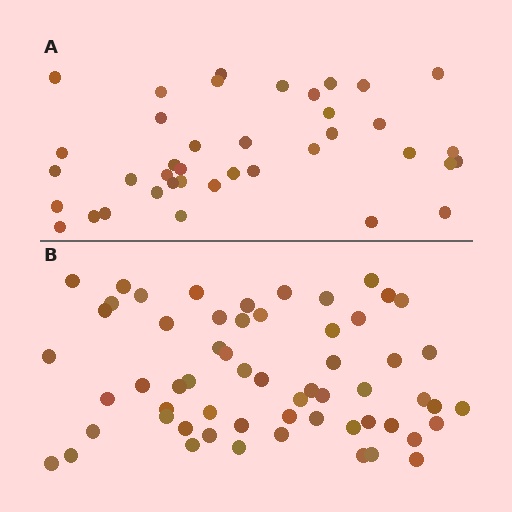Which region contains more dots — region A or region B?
Region B (the bottom region) has more dots.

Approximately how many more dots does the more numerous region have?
Region B has approximately 20 more dots than region A.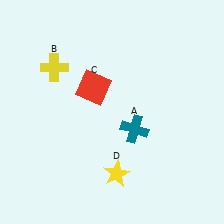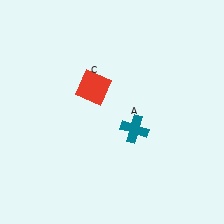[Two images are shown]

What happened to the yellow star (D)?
The yellow star (D) was removed in Image 2. It was in the bottom-right area of Image 1.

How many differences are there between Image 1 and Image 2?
There are 2 differences between the two images.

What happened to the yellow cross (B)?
The yellow cross (B) was removed in Image 2. It was in the top-left area of Image 1.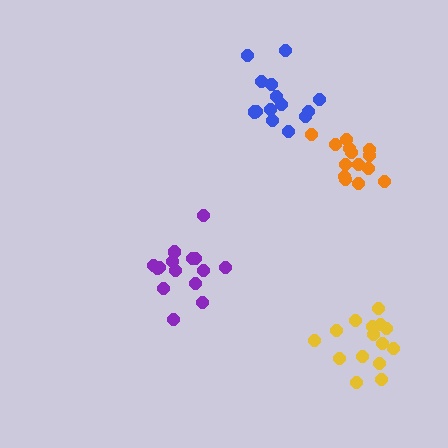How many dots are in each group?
Group 1: 14 dots, Group 2: 15 dots, Group 3: 15 dots, Group 4: 14 dots (58 total).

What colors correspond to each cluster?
The clusters are colored: orange, purple, yellow, blue.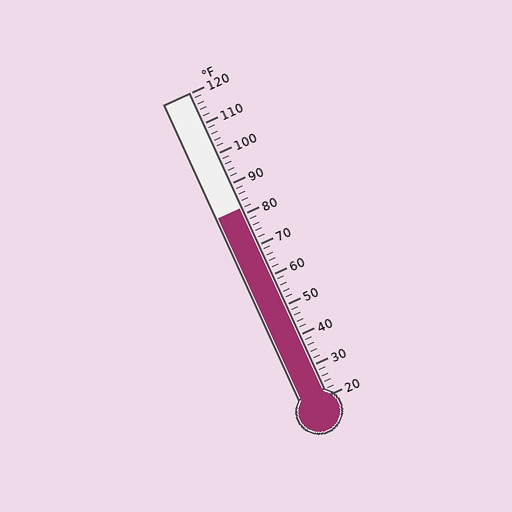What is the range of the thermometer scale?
The thermometer scale ranges from 20°F to 120°F.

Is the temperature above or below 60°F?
The temperature is above 60°F.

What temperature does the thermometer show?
The thermometer shows approximately 82°F.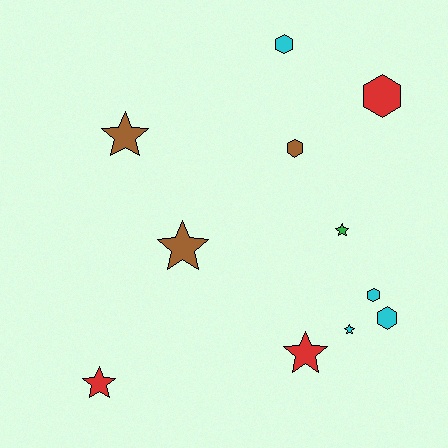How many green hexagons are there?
There are no green hexagons.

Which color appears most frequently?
Cyan, with 4 objects.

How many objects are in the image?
There are 11 objects.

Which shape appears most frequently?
Star, with 6 objects.